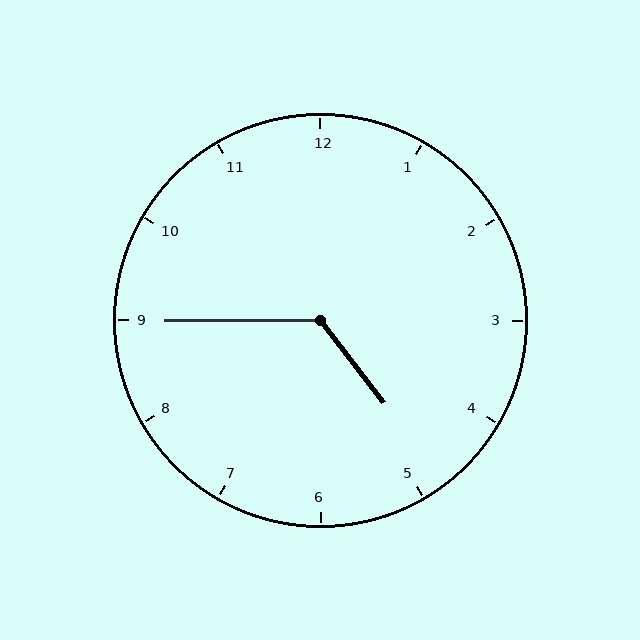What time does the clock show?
4:45.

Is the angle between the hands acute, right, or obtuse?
It is obtuse.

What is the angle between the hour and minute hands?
Approximately 128 degrees.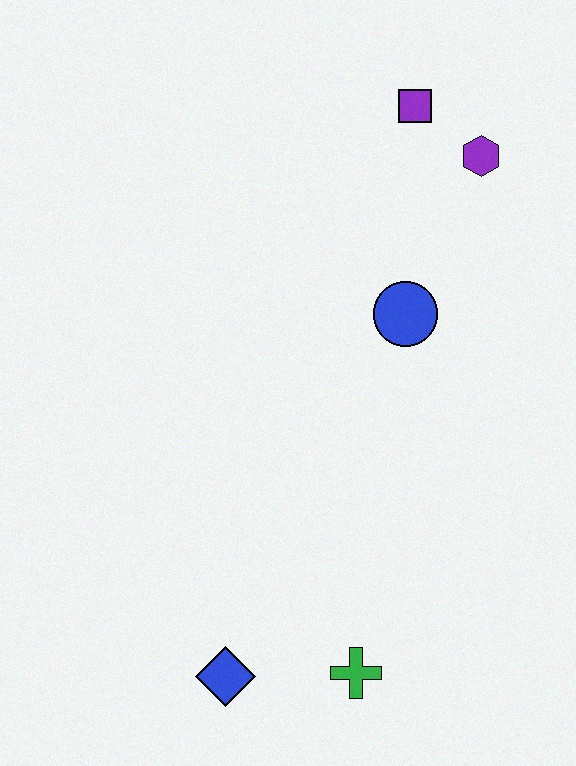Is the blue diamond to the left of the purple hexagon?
Yes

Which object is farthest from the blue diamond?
The purple square is farthest from the blue diamond.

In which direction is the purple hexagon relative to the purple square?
The purple hexagon is to the right of the purple square.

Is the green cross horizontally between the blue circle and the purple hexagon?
No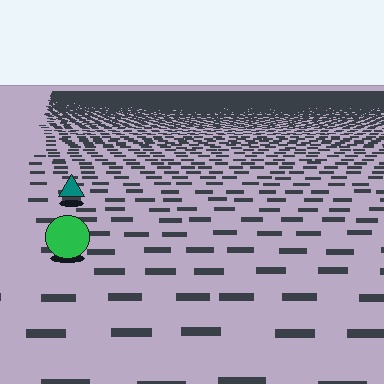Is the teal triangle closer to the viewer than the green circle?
No. The green circle is closer — you can tell from the texture gradient: the ground texture is coarser near it.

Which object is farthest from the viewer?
The teal triangle is farthest from the viewer. It appears smaller and the ground texture around it is denser.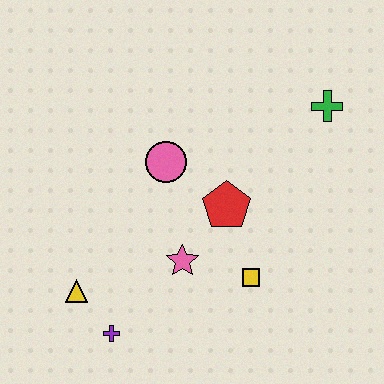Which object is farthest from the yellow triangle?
The green cross is farthest from the yellow triangle.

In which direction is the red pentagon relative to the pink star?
The red pentagon is above the pink star.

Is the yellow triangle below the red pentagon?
Yes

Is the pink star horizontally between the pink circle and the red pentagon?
Yes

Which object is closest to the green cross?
The red pentagon is closest to the green cross.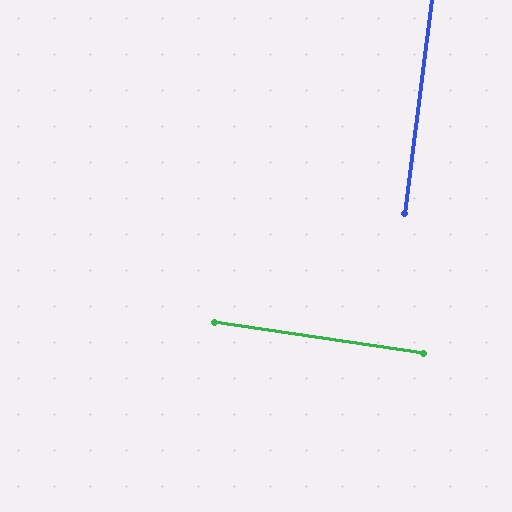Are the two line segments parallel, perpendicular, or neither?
Perpendicular — they meet at approximately 89°.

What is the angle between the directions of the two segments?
Approximately 89 degrees.